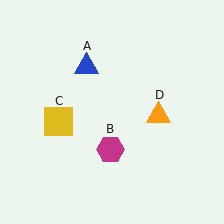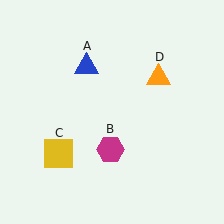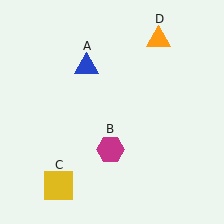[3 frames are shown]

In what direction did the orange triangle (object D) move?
The orange triangle (object D) moved up.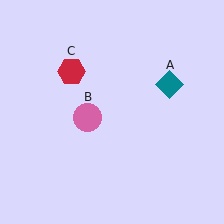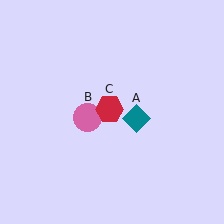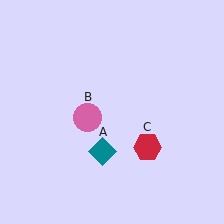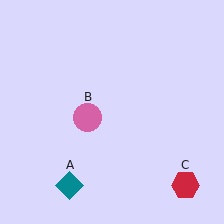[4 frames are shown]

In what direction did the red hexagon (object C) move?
The red hexagon (object C) moved down and to the right.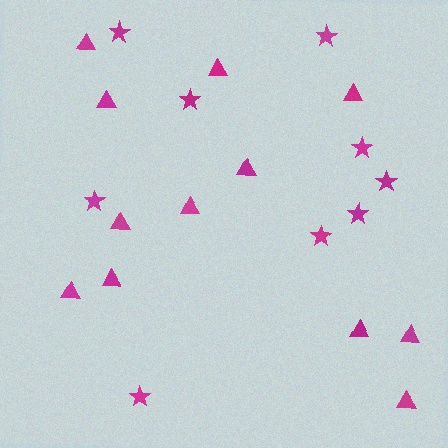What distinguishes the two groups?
There are 2 groups: one group of stars (9) and one group of triangles (12).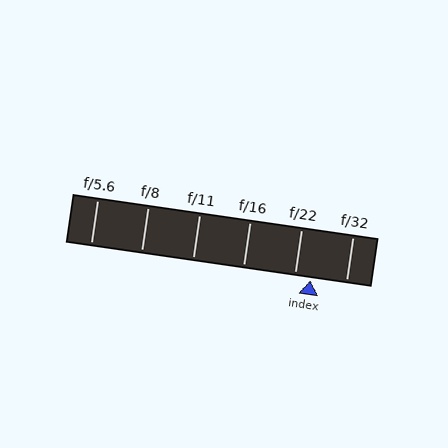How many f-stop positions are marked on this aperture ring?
There are 6 f-stop positions marked.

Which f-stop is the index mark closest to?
The index mark is closest to f/22.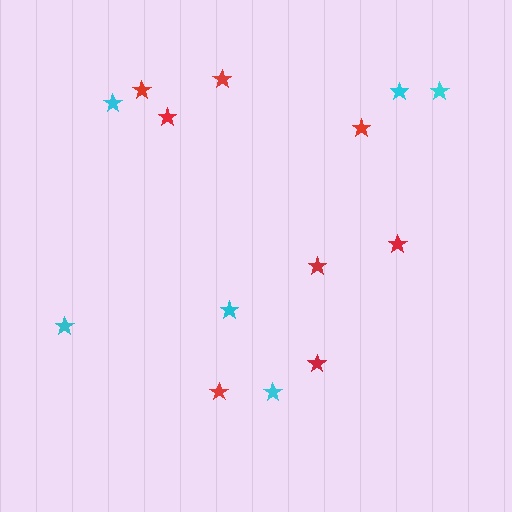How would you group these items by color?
There are 2 groups: one group of red stars (8) and one group of cyan stars (6).